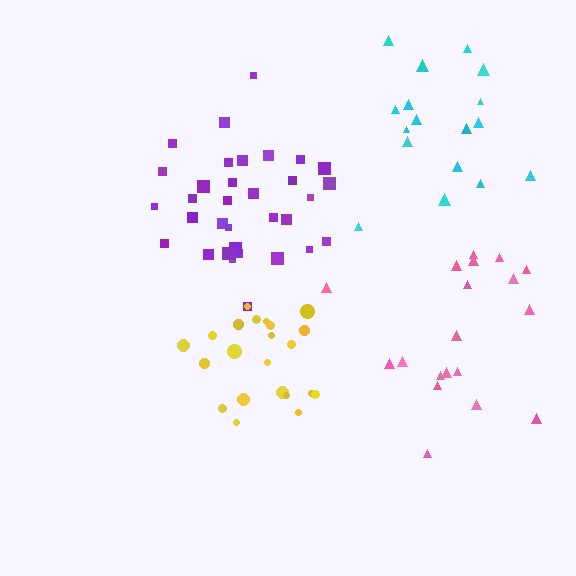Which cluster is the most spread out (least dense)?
Pink.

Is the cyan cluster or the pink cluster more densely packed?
Cyan.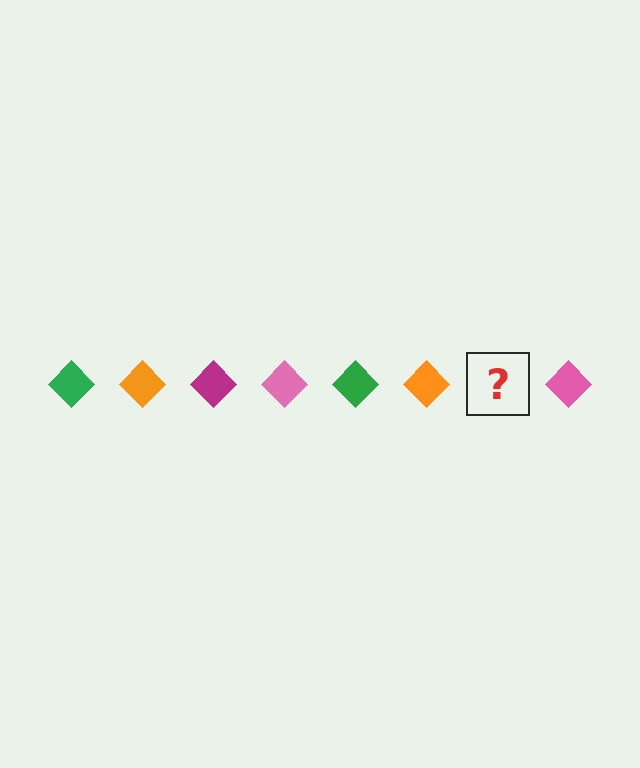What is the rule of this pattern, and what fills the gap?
The rule is that the pattern cycles through green, orange, magenta, pink diamonds. The gap should be filled with a magenta diamond.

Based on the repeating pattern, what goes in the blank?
The blank should be a magenta diamond.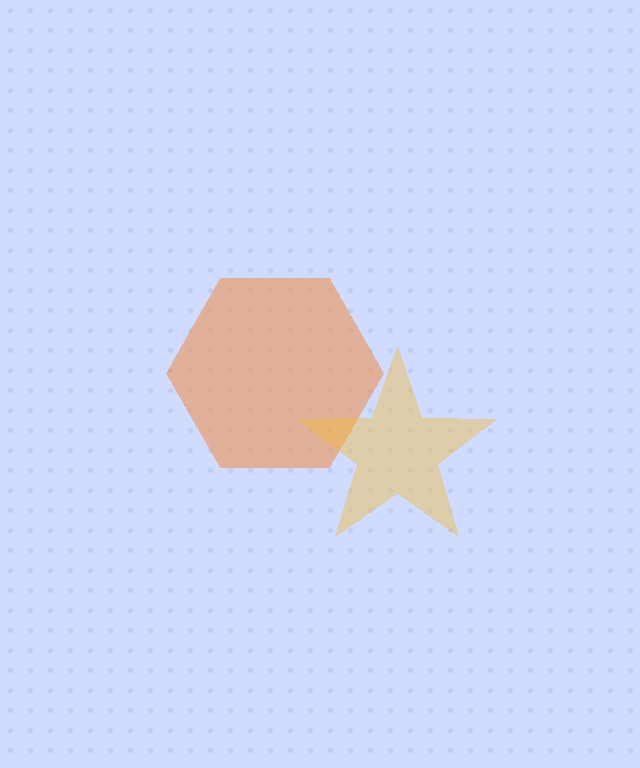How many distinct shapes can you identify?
There are 2 distinct shapes: an orange hexagon, a yellow star.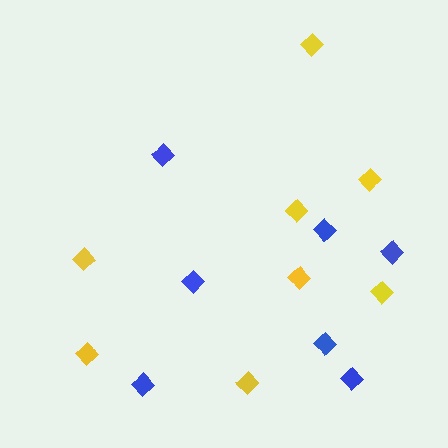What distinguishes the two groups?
There are 2 groups: one group of blue diamonds (7) and one group of yellow diamonds (8).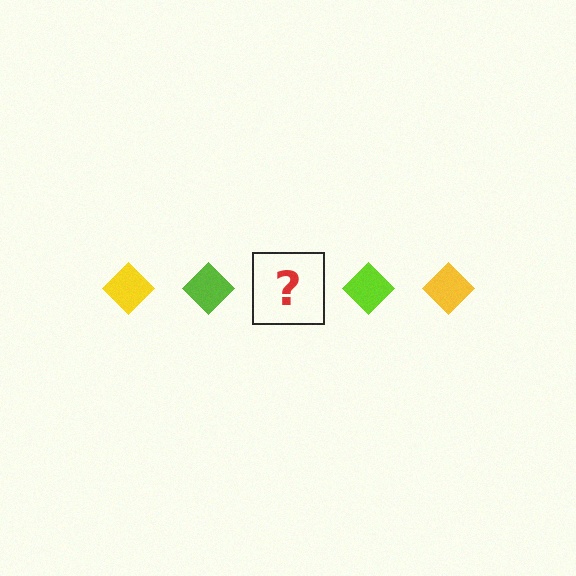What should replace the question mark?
The question mark should be replaced with a yellow diamond.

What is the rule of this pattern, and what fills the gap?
The rule is that the pattern cycles through yellow, lime diamonds. The gap should be filled with a yellow diamond.